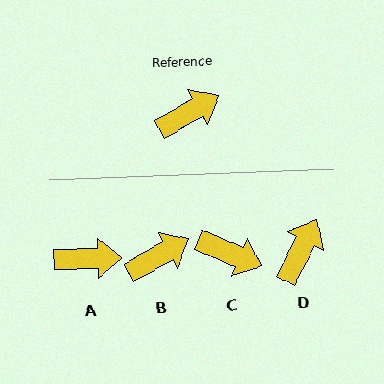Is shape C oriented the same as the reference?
No, it is off by about 52 degrees.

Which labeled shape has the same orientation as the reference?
B.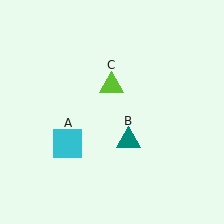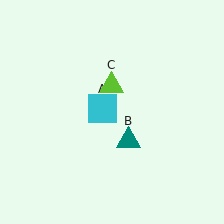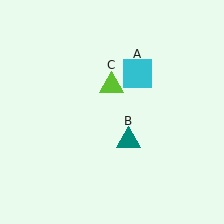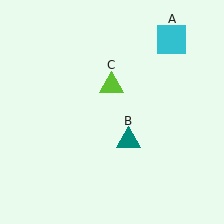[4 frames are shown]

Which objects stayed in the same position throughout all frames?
Teal triangle (object B) and lime triangle (object C) remained stationary.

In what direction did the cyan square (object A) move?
The cyan square (object A) moved up and to the right.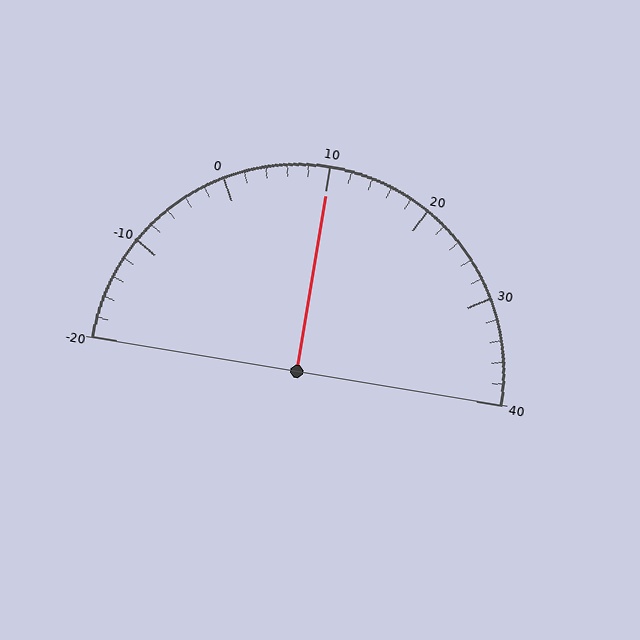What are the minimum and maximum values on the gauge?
The gauge ranges from -20 to 40.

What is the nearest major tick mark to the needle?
The nearest major tick mark is 10.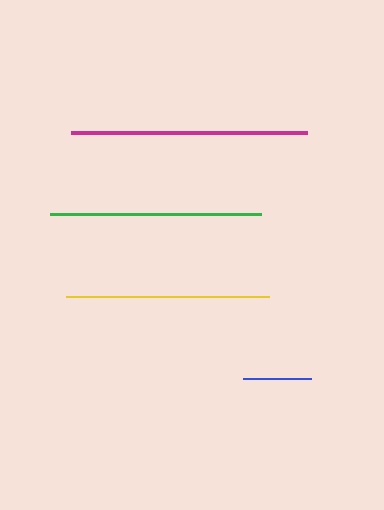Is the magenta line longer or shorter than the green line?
The magenta line is longer than the green line.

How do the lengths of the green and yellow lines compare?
The green and yellow lines are approximately the same length.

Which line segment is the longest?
The magenta line is the longest at approximately 236 pixels.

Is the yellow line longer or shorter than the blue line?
The yellow line is longer than the blue line.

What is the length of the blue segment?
The blue segment is approximately 68 pixels long.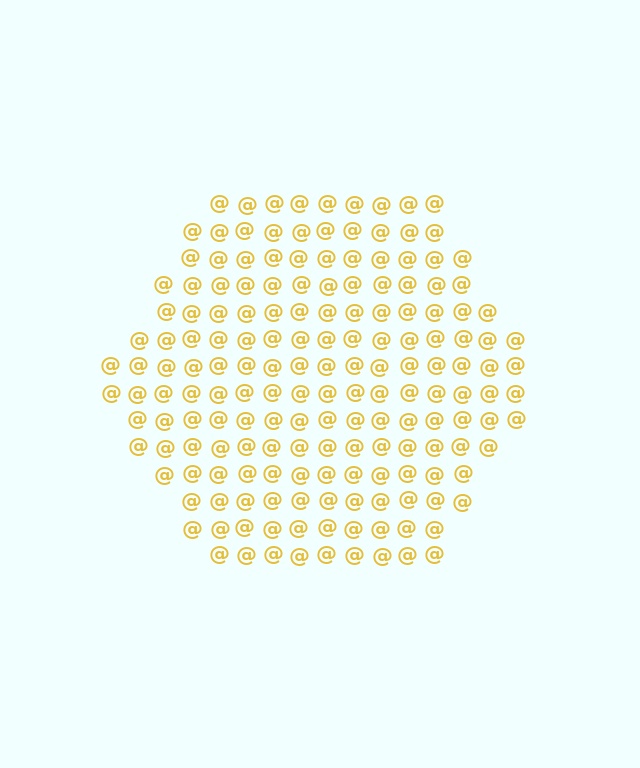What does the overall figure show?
The overall figure shows a hexagon.